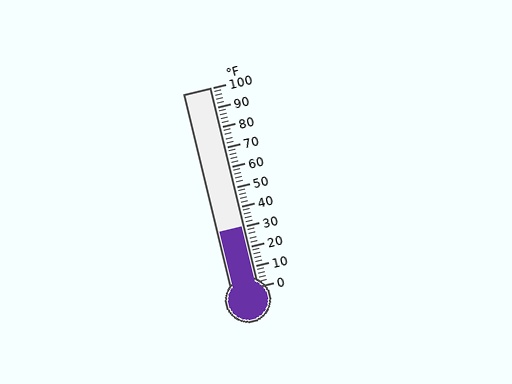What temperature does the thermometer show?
The thermometer shows approximately 30°F.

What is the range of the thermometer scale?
The thermometer scale ranges from 0°F to 100°F.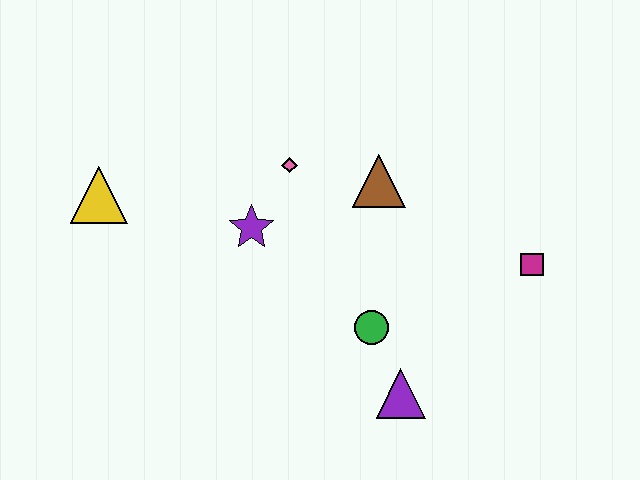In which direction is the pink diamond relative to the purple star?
The pink diamond is above the purple star.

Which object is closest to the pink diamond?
The purple star is closest to the pink diamond.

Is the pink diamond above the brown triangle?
Yes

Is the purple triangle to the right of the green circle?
Yes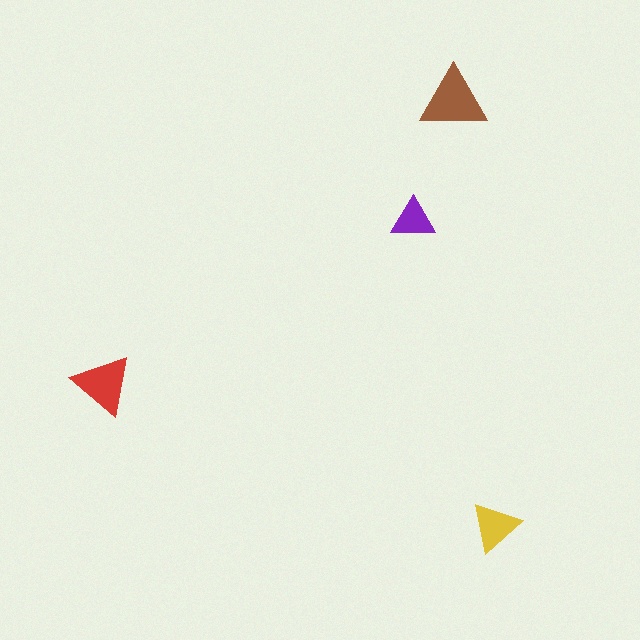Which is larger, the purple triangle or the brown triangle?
The brown one.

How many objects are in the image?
There are 4 objects in the image.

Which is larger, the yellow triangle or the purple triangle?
The yellow one.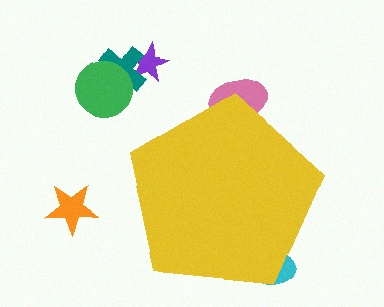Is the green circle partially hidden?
No, the green circle is fully visible.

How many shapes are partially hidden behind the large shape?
2 shapes are partially hidden.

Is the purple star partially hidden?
No, the purple star is fully visible.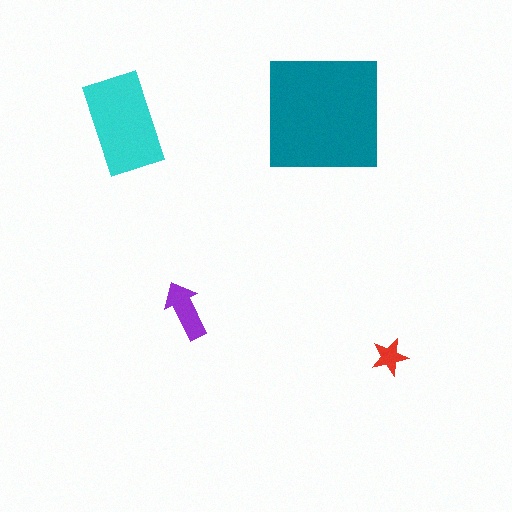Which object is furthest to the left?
The cyan rectangle is leftmost.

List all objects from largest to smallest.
The teal square, the cyan rectangle, the purple arrow, the red star.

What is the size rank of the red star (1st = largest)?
4th.